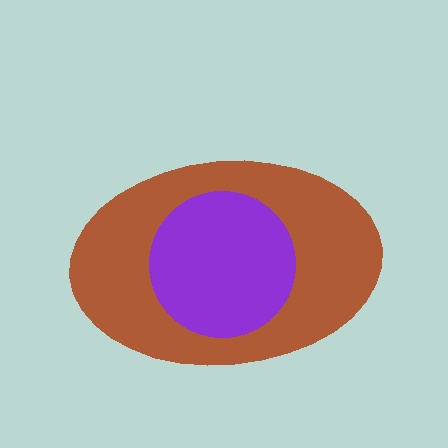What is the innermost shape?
The purple circle.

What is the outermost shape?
The brown ellipse.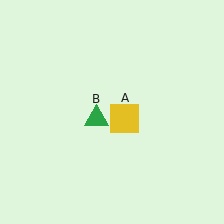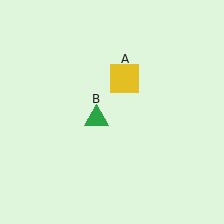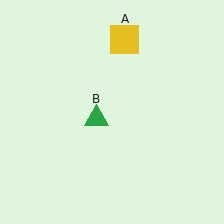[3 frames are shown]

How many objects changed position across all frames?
1 object changed position: yellow square (object A).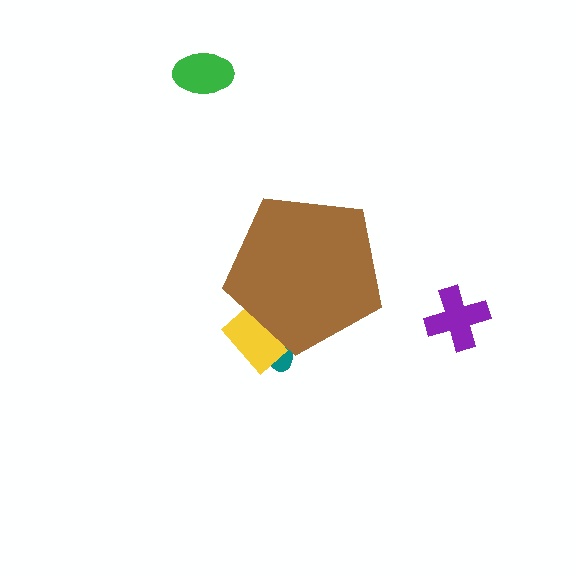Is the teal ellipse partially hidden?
Yes, the teal ellipse is partially hidden behind the brown pentagon.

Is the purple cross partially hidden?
No, the purple cross is fully visible.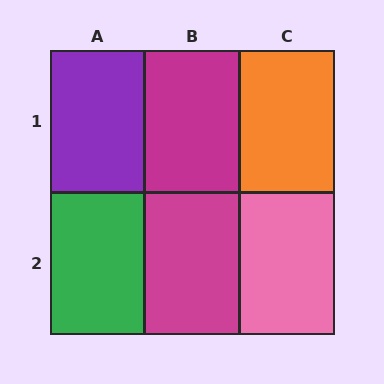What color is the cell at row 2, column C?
Pink.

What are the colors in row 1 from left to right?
Purple, magenta, orange.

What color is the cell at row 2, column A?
Green.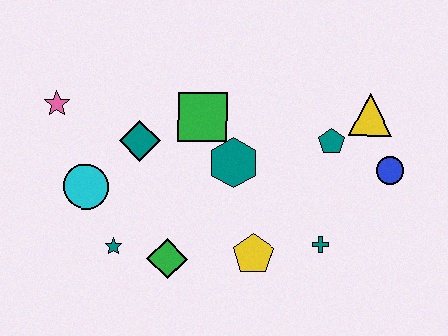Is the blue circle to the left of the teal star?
No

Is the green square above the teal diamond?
Yes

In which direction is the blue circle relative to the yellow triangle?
The blue circle is below the yellow triangle.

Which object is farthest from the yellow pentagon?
The pink star is farthest from the yellow pentagon.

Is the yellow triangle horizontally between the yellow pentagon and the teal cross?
No